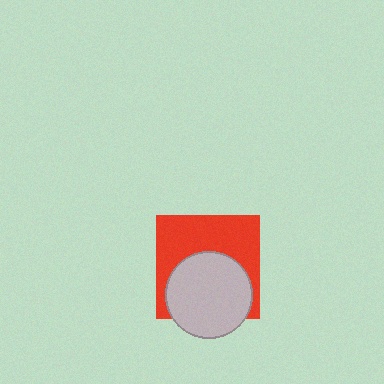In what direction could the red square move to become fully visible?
The red square could move up. That would shift it out from behind the light gray circle entirely.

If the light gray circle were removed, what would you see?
You would see the complete red square.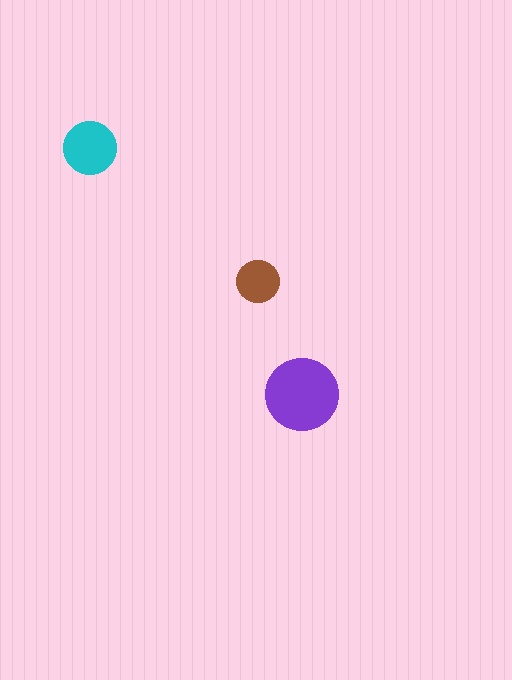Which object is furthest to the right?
The purple circle is rightmost.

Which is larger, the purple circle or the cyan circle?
The purple one.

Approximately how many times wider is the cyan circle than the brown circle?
About 1.5 times wider.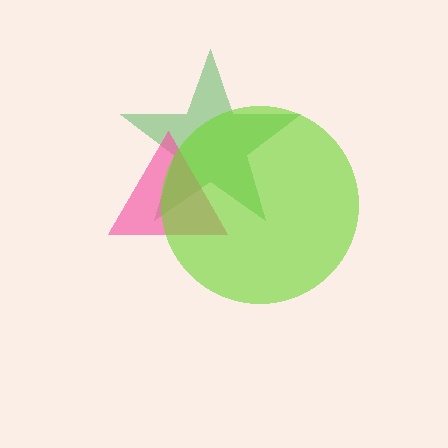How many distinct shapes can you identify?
There are 3 distinct shapes: a green star, a pink triangle, a lime circle.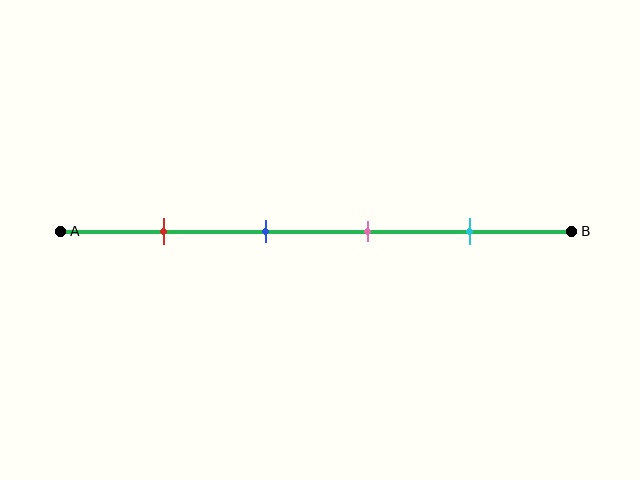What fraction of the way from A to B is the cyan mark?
The cyan mark is approximately 80% (0.8) of the way from A to B.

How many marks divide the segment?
There are 4 marks dividing the segment.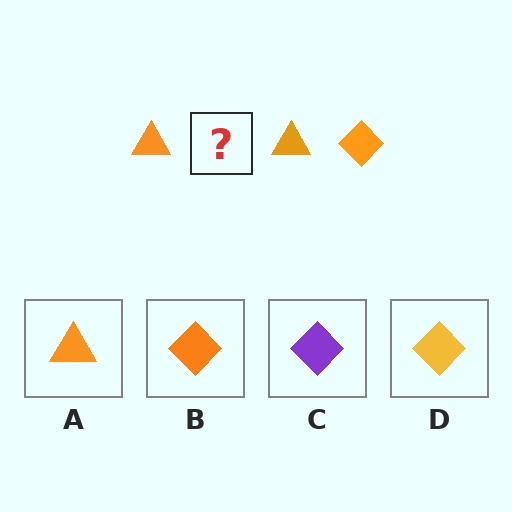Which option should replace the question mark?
Option B.